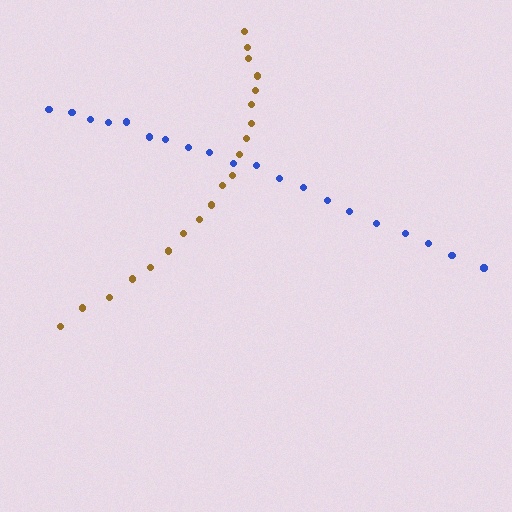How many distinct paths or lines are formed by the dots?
There are 2 distinct paths.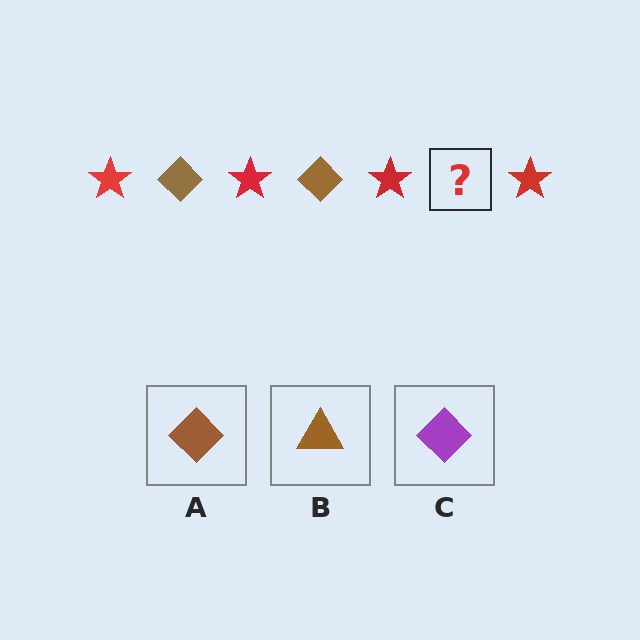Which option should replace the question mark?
Option A.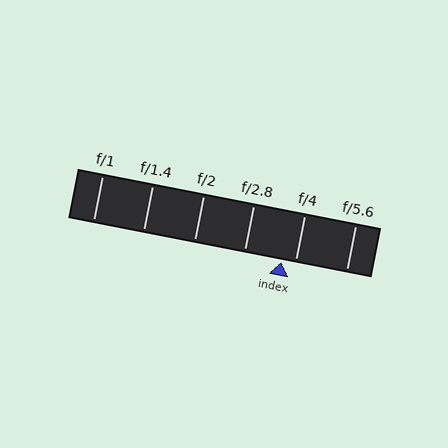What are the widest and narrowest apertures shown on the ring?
The widest aperture shown is f/1 and the narrowest is f/5.6.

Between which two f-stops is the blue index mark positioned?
The index mark is between f/2.8 and f/4.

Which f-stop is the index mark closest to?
The index mark is closest to f/4.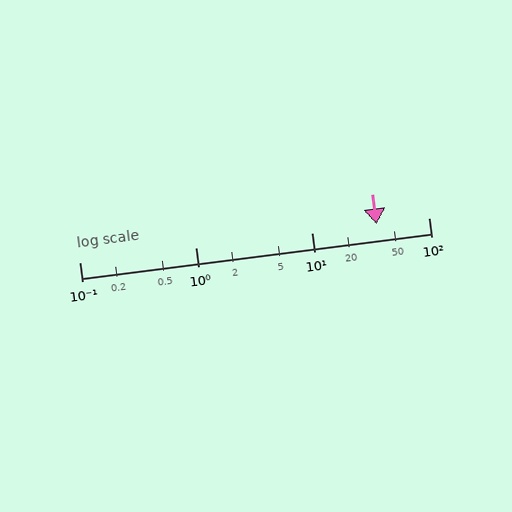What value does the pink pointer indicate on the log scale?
The pointer indicates approximately 36.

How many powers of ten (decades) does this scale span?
The scale spans 3 decades, from 0.1 to 100.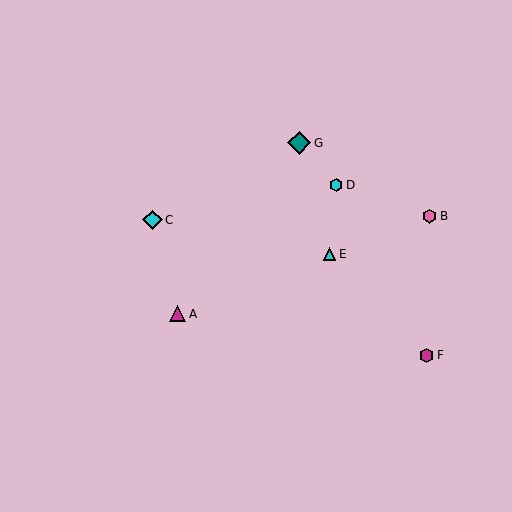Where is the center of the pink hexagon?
The center of the pink hexagon is at (430, 216).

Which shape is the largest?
The teal diamond (labeled G) is the largest.